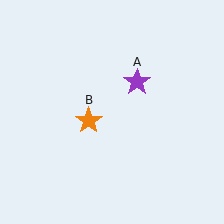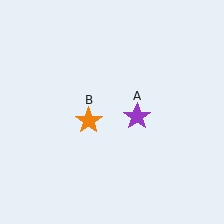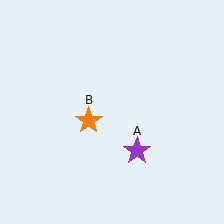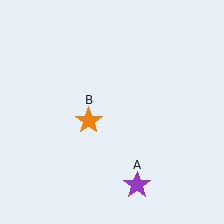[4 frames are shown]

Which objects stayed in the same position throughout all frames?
Orange star (object B) remained stationary.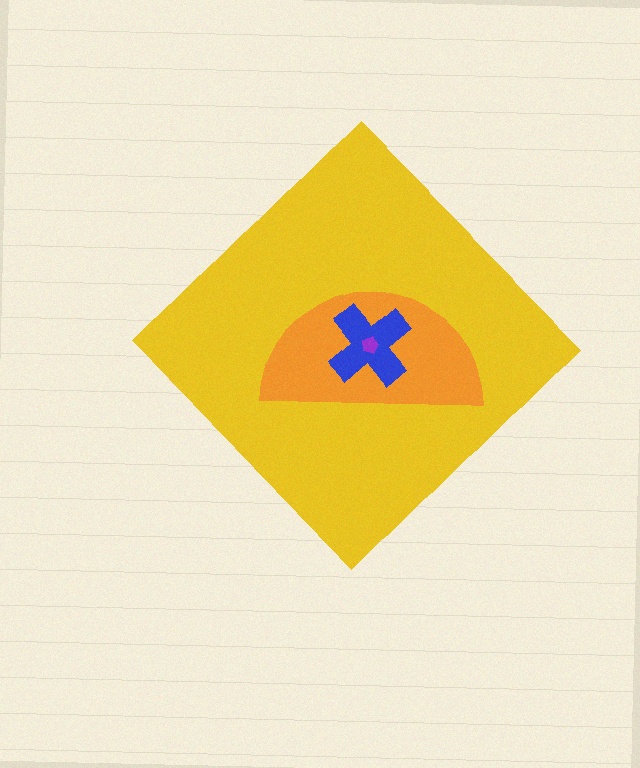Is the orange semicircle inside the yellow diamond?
Yes.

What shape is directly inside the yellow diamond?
The orange semicircle.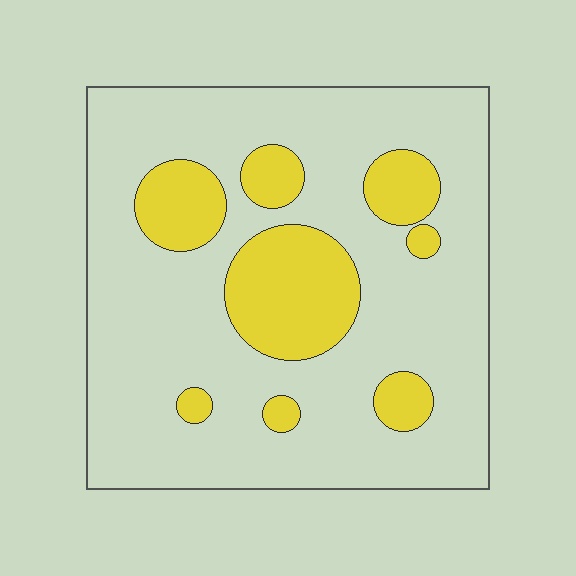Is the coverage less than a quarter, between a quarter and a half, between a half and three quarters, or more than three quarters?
Less than a quarter.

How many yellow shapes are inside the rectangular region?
8.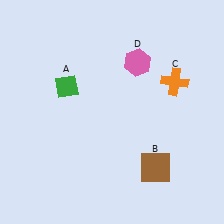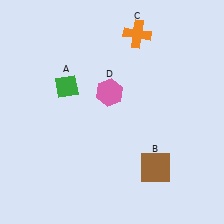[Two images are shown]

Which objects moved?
The objects that moved are: the orange cross (C), the pink hexagon (D).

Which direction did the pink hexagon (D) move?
The pink hexagon (D) moved down.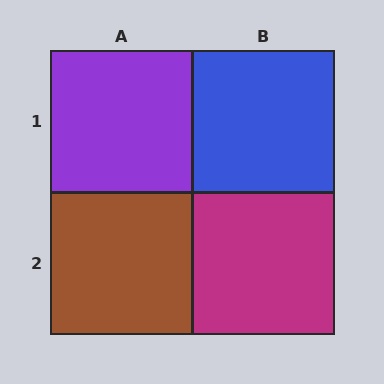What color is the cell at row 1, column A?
Purple.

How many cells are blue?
1 cell is blue.